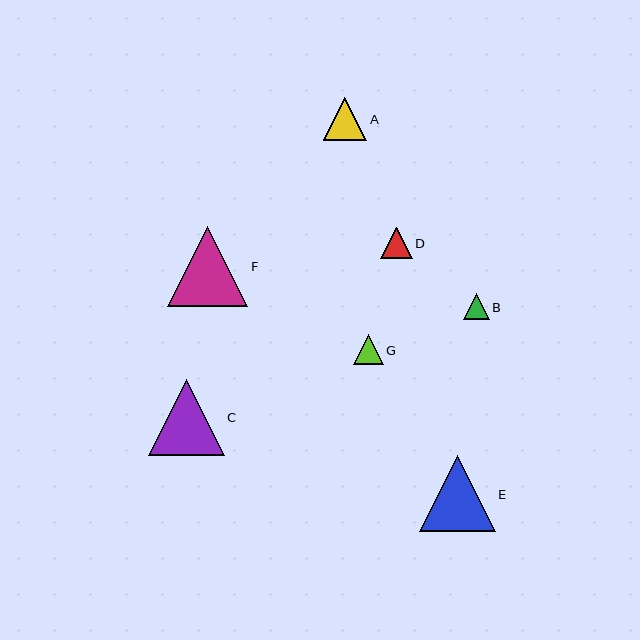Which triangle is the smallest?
Triangle B is the smallest with a size of approximately 26 pixels.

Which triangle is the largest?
Triangle F is the largest with a size of approximately 80 pixels.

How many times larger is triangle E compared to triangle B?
Triangle E is approximately 2.9 times the size of triangle B.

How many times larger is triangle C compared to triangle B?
Triangle C is approximately 2.9 times the size of triangle B.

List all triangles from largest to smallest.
From largest to smallest: F, C, E, A, D, G, B.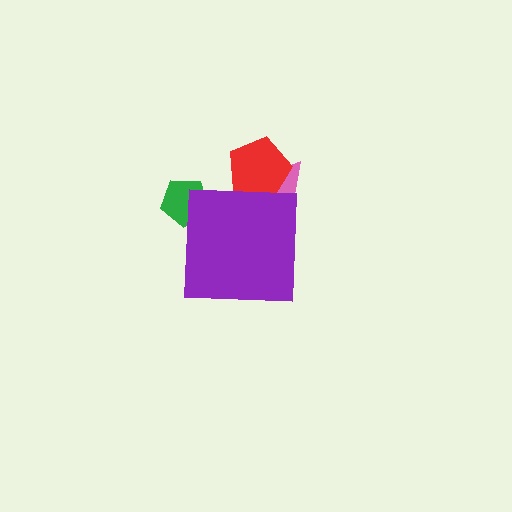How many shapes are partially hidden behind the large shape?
3 shapes are partially hidden.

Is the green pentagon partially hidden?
Yes, the green pentagon is partially hidden behind the purple square.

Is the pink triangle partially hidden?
Yes, the pink triangle is partially hidden behind the purple square.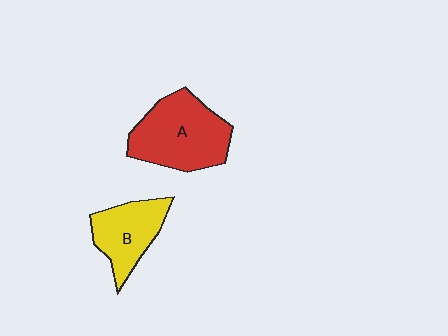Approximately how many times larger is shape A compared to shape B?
Approximately 1.5 times.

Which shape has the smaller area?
Shape B (yellow).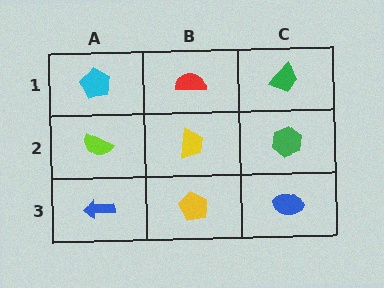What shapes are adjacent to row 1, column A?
A lime semicircle (row 2, column A), a red semicircle (row 1, column B).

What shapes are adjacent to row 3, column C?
A green hexagon (row 2, column C), a yellow pentagon (row 3, column B).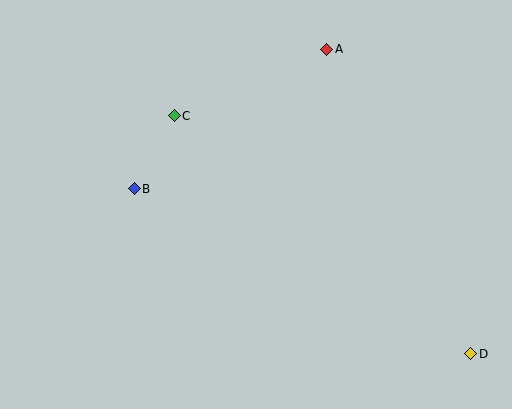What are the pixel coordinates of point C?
Point C is at (174, 116).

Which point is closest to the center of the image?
Point C at (174, 116) is closest to the center.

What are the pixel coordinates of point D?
Point D is at (471, 354).